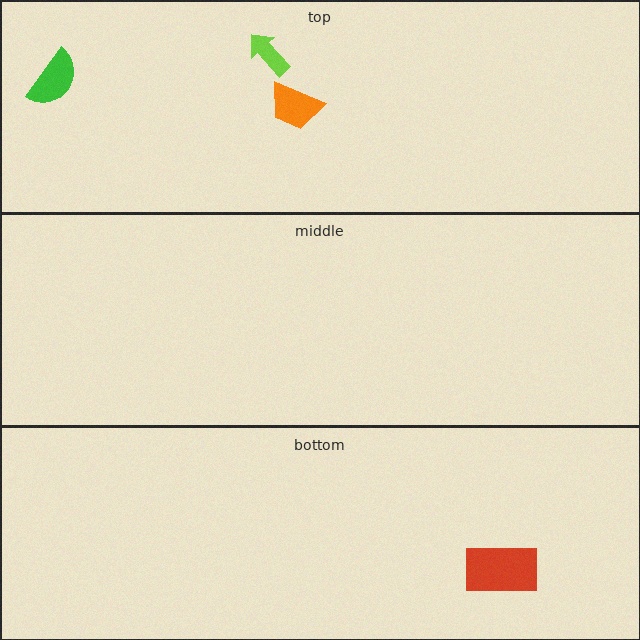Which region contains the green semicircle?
The top region.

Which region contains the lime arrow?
The top region.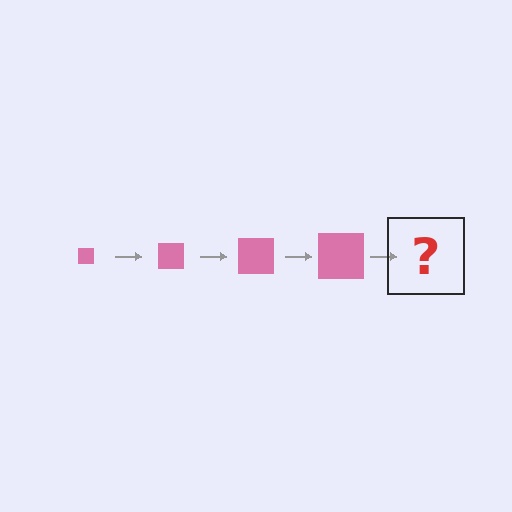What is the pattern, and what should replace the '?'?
The pattern is that the square gets progressively larger each step. The '?' should be a pink square, larger than the previous one.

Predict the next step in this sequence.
The next step is a pink square, larger than the previous one.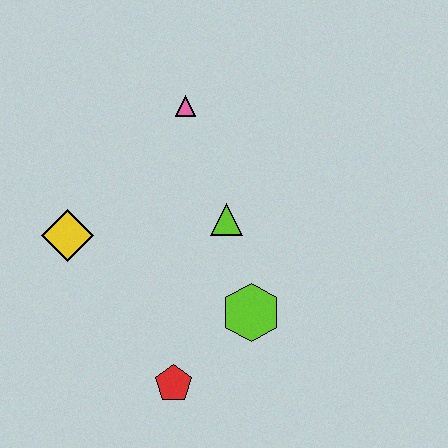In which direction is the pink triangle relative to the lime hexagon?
The pink triangle is above the lime hexagon.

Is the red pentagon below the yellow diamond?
Yes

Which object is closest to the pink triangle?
The lime triangle is closest to the pink triangle.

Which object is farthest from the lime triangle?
The red pentagon is farthest from the lime triangle.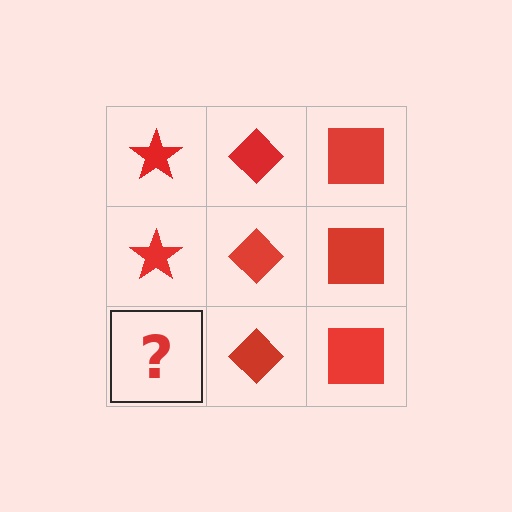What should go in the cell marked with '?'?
The missing cell should contain a red star.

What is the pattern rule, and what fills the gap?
The rule is that each column has a consistent shape. The gap should be filled with a red star.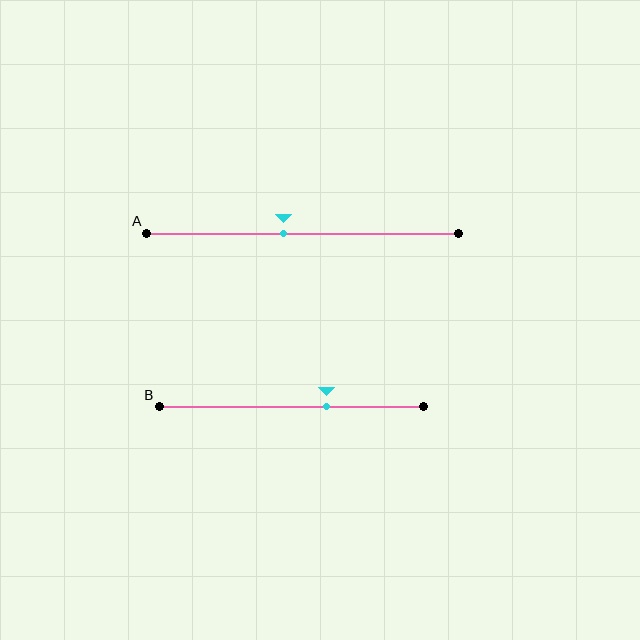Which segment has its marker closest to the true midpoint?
Segment A has its marker closest to the true midpoint.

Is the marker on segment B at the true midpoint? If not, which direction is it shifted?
No, the marker on segment B is shifted to the right by about 13% of the segment length.